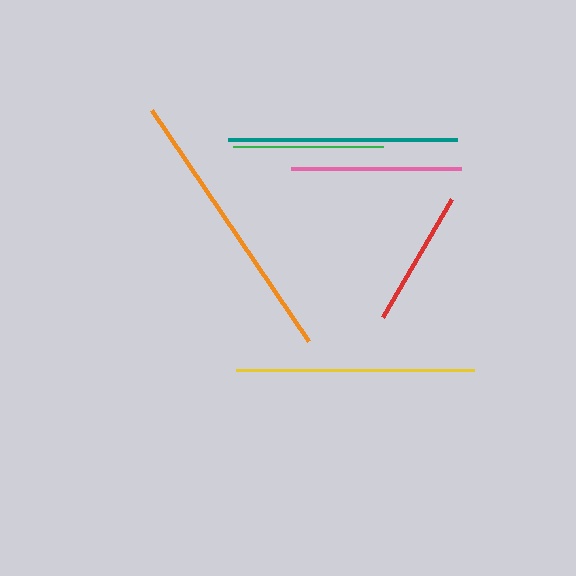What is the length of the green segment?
The green segment is approximately 150 pixels long.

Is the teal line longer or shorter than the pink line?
The teal line is longer than the pink line.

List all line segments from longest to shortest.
From longest to shortest: orange, yellow, teal, pink, green, red.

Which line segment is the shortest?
The red line is the shortest at approximately 137 pixels.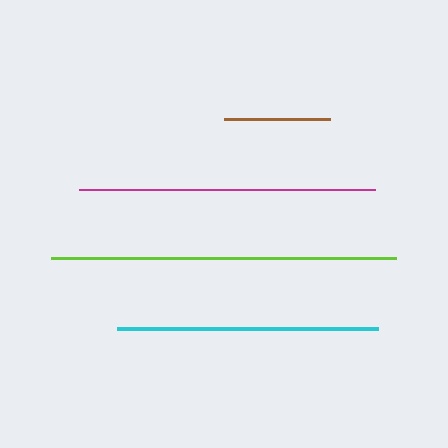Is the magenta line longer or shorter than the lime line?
The lime line is longer than the magenta line.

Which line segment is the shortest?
The brown line is the shortest at approximately 106 pixels.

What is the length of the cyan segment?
The cyan segment is approximately 261 pixels long.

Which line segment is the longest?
The lime line is the longest at approximately 345 pixels.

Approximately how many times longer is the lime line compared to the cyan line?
The lime line is approximately 1.3 times the length of the cyan line.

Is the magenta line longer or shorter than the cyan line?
The magenta line is longer than the cyan line.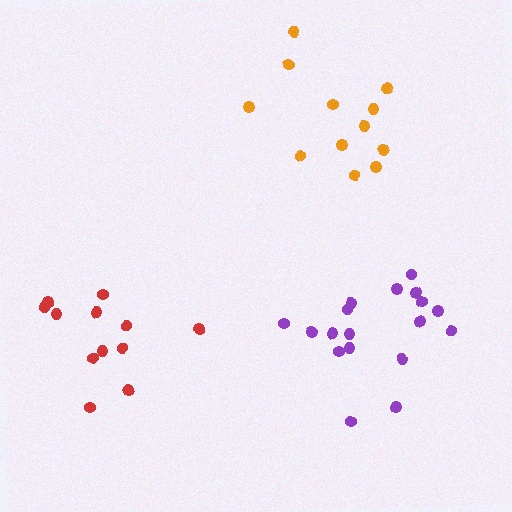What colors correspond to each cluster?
The clusters are colored: purple, red, orange.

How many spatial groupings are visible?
There are 3 spatial groupings.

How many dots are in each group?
Group 1: 18 dots, Group 2: 12 dots, Group 3: 12 dots (42 total).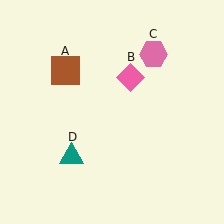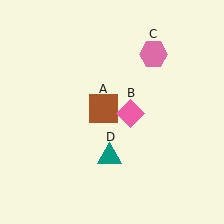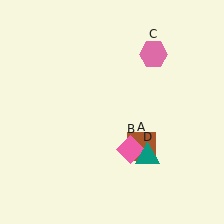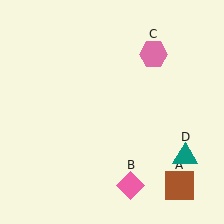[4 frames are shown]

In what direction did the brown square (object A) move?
The brown square (object A) moved down and to the right.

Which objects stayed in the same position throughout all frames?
Pink hexagon (object C) remained stationary.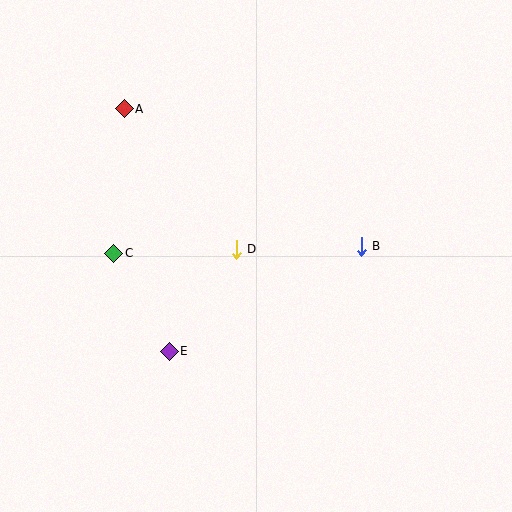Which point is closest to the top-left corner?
Point A is closest to the top-left corner.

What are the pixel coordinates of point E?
Point E is at (169, 351).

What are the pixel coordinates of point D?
Point D is at (236, 249).